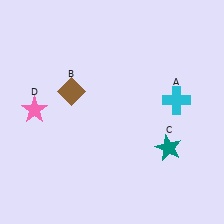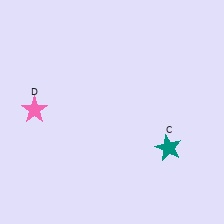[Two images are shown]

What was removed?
The cyan cross (A), the brown diamond (B) were removed in Image 2.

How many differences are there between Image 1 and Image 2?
There are 2 differences between the two images.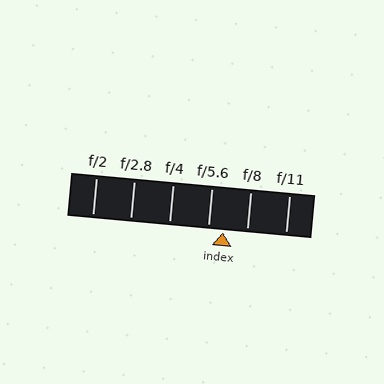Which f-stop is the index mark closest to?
The index mark is closest to f/5.6.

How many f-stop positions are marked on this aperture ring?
There are 6 f-stop positions marked.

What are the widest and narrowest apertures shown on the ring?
The widest aperture shown is f/2 and the narrowest is f/11.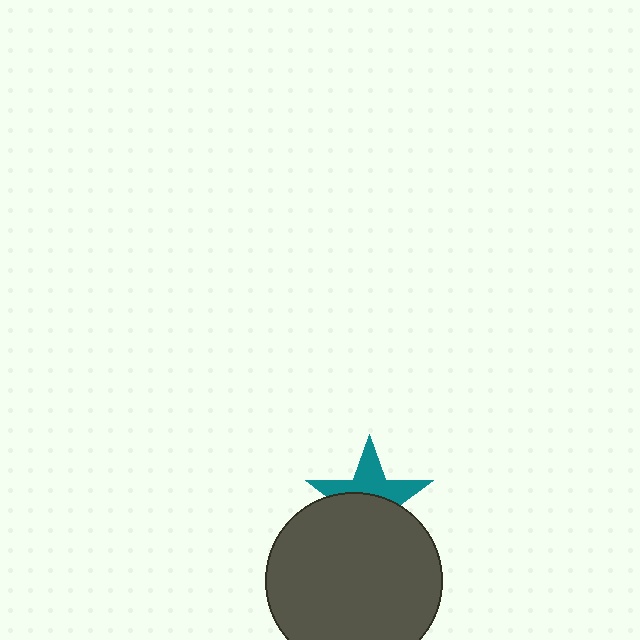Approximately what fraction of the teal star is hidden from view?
Roughly 53% of the teal star is hidden behind the dark gray circle.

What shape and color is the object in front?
The object in front is a dark gray circle.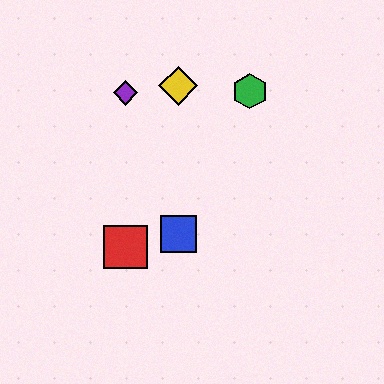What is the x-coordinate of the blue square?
The blue square is at x≈178.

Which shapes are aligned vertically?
The red square, the purple diamond are aligned vertically.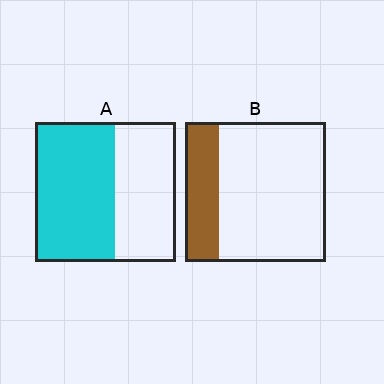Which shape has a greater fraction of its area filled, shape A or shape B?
Shape A.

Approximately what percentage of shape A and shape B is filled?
A is approximately 55% and B is approximately 25%.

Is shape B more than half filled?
No.